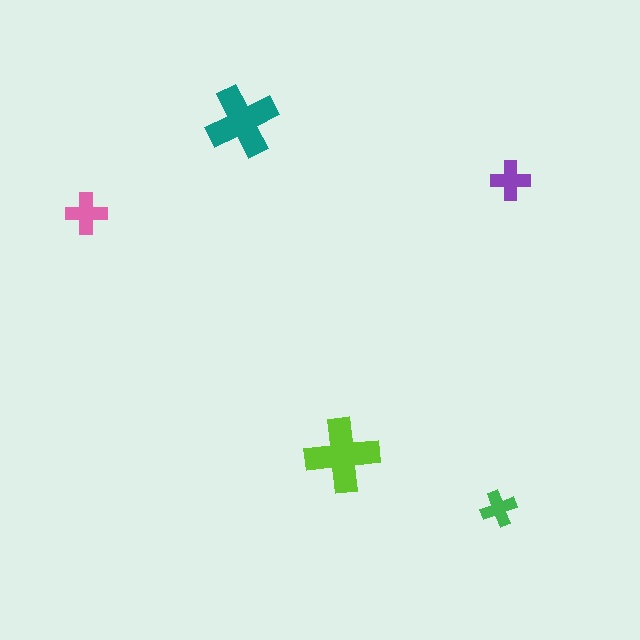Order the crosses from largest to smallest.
the lime one, the teal one, the pink one, the purple one, the green one.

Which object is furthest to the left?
The pink cross is leftmost.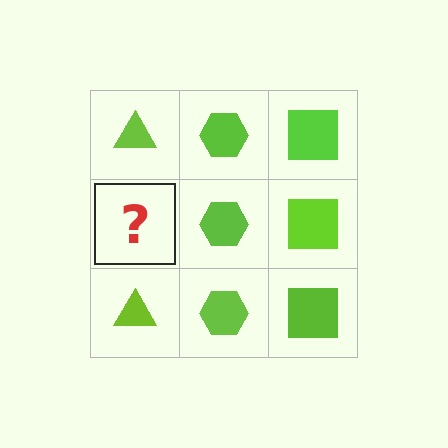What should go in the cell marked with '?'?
The missing cell should contain a lime triangle.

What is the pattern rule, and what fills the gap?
The rule is that each column has a consistent shape. The gap should be filled with a lime triangle.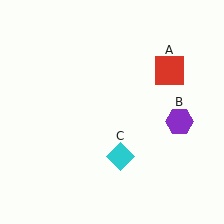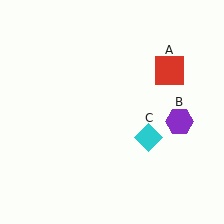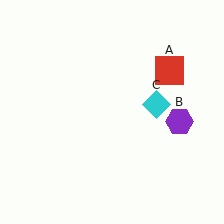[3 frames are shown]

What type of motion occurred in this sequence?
The cyan diamond (object C) rotated counterclockwise around the center of the scene.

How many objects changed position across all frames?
1 object changed position: cyan diamond (object C).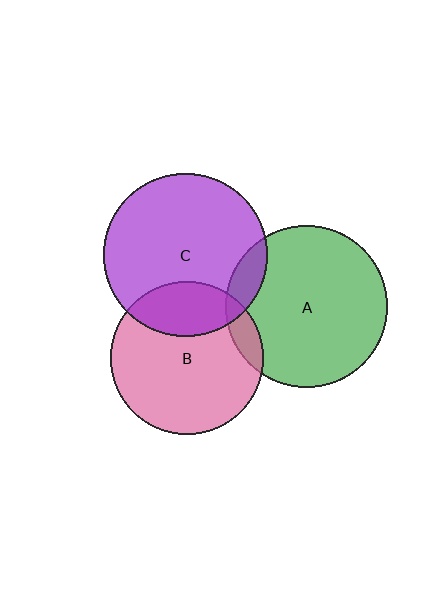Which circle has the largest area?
Circle C (purple).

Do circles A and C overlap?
Yes.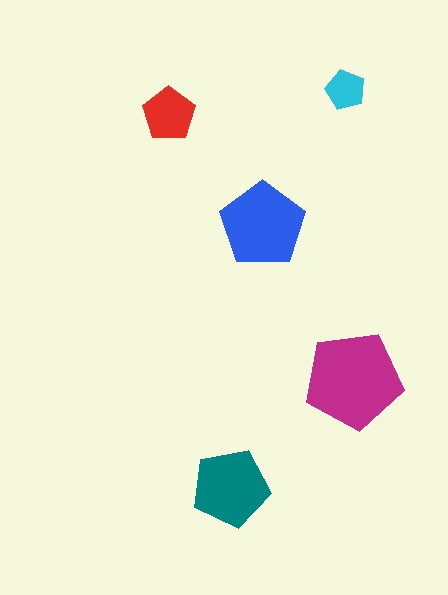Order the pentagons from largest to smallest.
the magenta one, the blue one, the teal one, the red one, the cyan one.